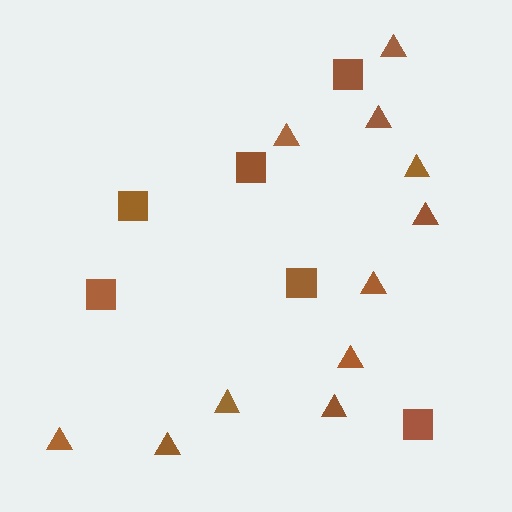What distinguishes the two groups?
There are 2 groups: one group of squares (6) and one group of triangles (11).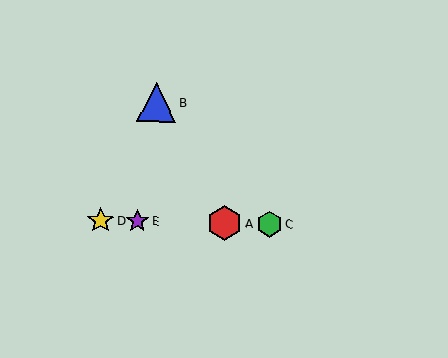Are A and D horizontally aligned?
Yes, both are at y≈223.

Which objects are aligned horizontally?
Objects A, C, D, E are aligned horizontally.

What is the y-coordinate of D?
Object D is at y≈220.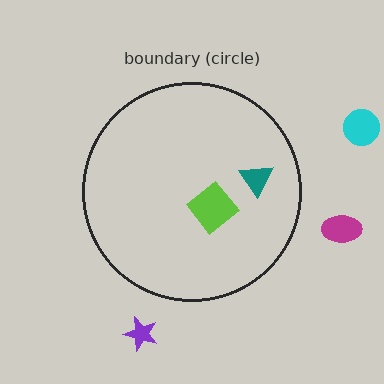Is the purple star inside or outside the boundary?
Outside.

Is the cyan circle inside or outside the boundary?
Outside.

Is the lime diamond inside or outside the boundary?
Inside.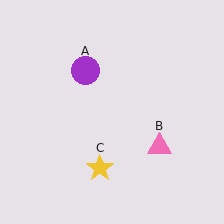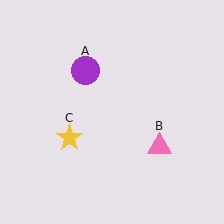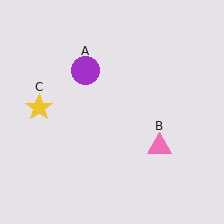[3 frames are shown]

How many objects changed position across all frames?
1 object changed position: yellow star (object C).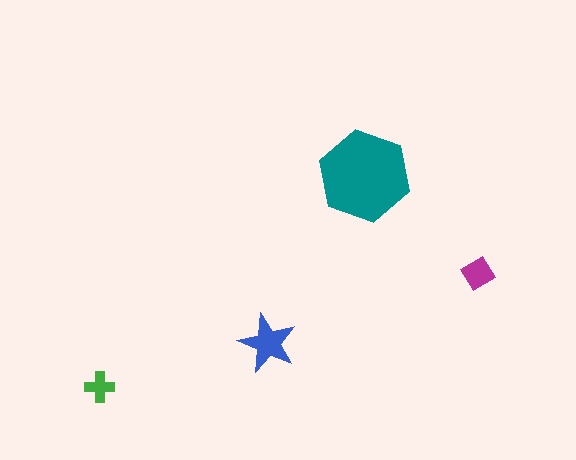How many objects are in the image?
There are 4 objects in the image.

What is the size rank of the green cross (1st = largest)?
4th.